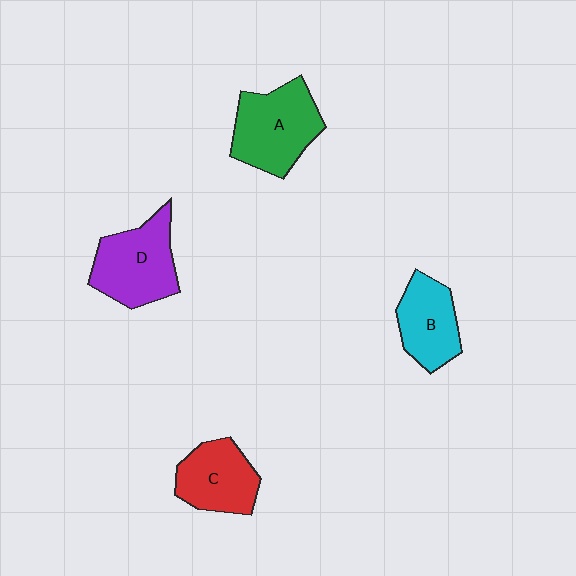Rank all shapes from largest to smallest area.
From largest to smallest: A (green), D (purple), C (red), B (cyan).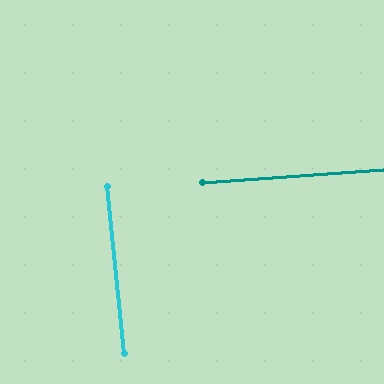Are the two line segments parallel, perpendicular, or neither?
Perpendicular — they meet at approximately 88°.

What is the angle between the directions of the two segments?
Approximately 88 degrees.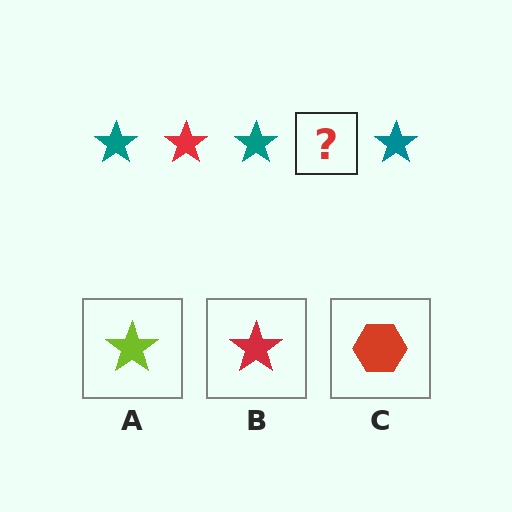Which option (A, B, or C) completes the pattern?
B.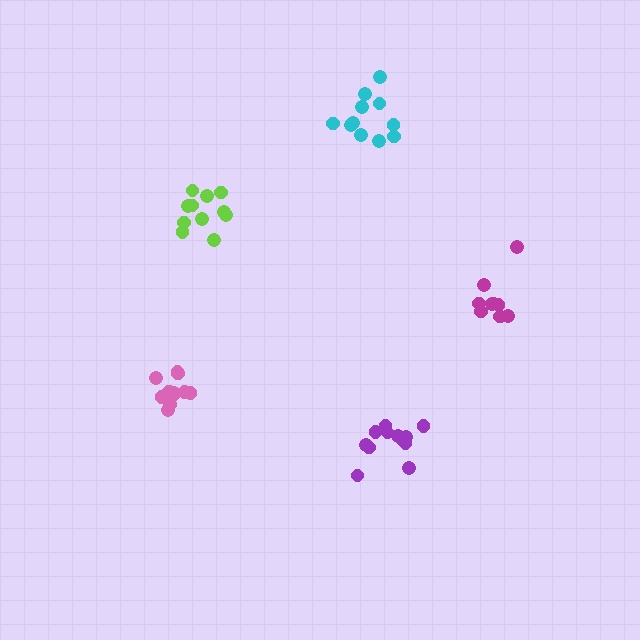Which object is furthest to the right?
The magenta cluster is rightmost.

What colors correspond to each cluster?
The clusters are colored: lime, pink, magenta, purple, cyan.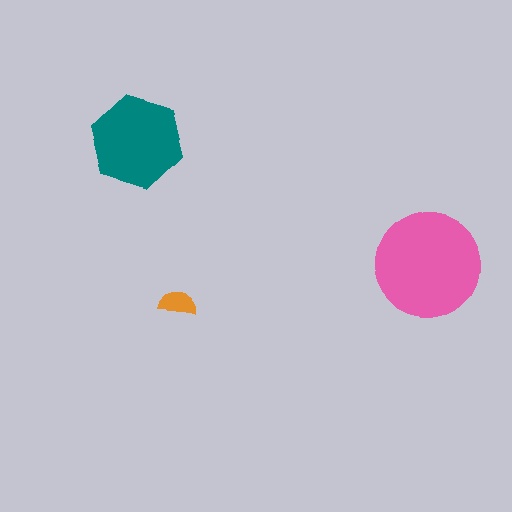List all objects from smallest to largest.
The orange semicircle, the teal hexagon, the pink circle.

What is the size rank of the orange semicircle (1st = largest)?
3rd.